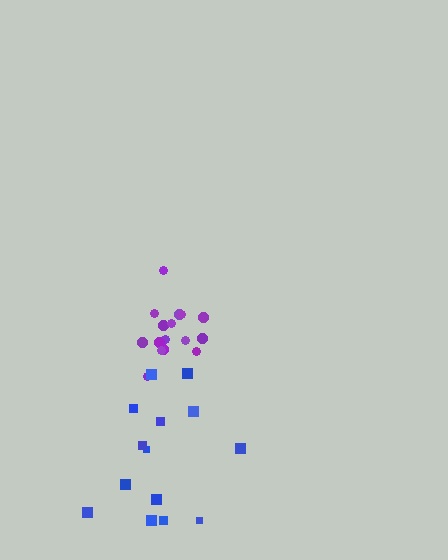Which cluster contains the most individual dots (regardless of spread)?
Purple (16).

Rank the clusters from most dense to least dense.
purple, blue.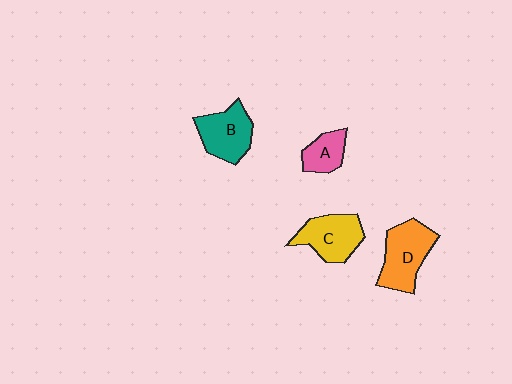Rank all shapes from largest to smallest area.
From largest to smallest: D (orange), C (yellow), B (teal), A (pink).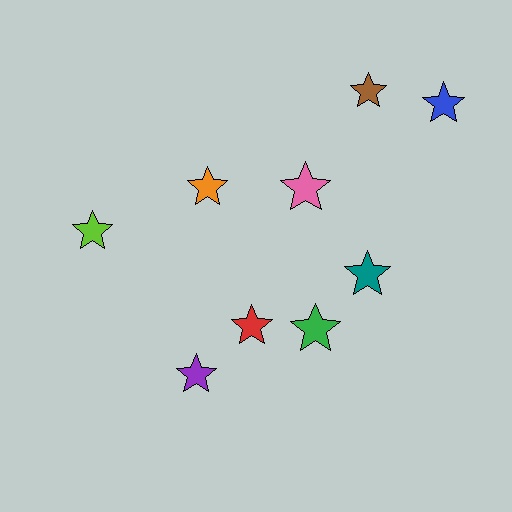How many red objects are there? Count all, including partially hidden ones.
There is 1 red object.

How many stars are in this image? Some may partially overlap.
There are 9 stars.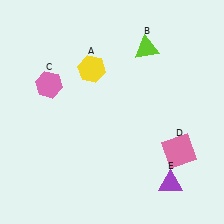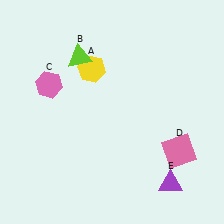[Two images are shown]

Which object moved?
The lime triangle (B) moved left.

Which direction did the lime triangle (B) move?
The lime triangle (B) moved left.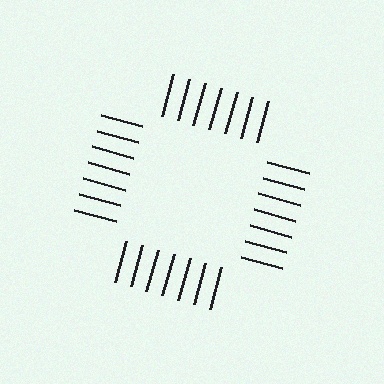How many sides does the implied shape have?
4 sides — the line-ends trace a square.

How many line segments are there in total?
28 — 7 along each of the 4 edges.